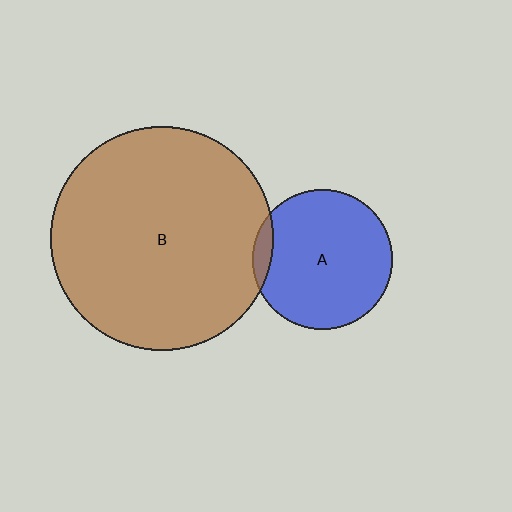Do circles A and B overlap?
Yes.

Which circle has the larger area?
Circle B (brown).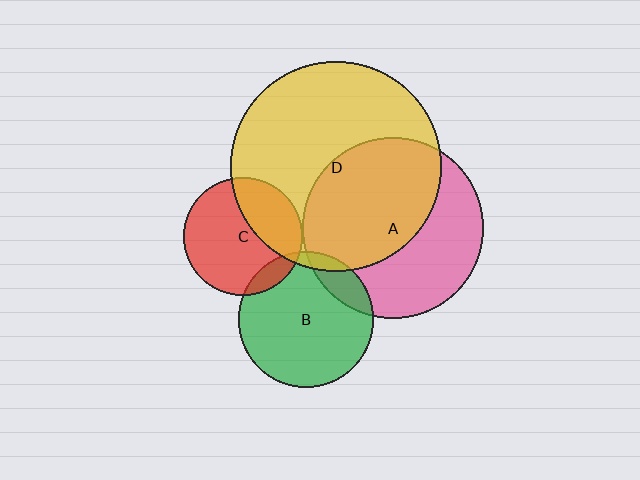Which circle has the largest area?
Circle D (yellow).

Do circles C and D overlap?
Yes.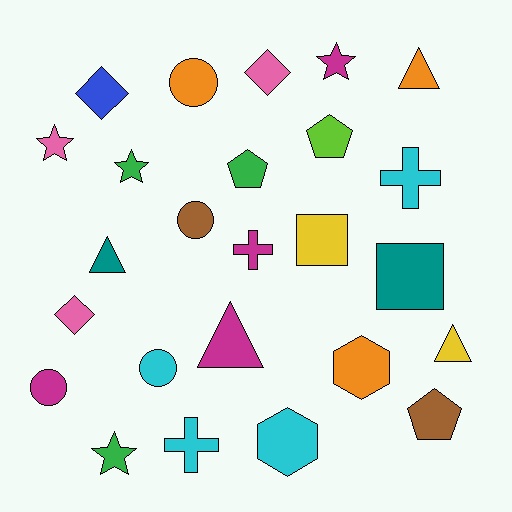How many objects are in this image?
There are 25 objects.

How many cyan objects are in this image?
There are 4 cyan objects.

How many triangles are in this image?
There are 4 triangles.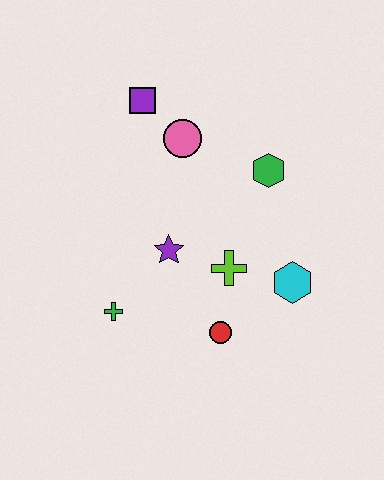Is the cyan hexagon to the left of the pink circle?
No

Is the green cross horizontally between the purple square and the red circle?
No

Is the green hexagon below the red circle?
No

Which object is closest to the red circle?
The lime cross is closest to the red circle.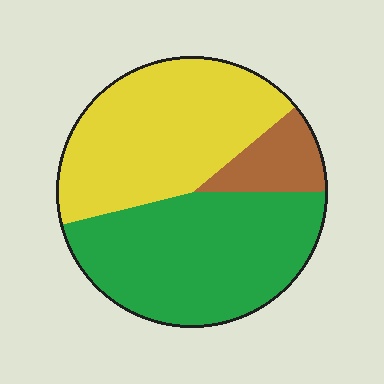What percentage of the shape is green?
Green takes up about one half (1/2) of the shape.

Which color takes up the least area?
Brown, at roughly 10%.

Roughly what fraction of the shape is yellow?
Yellow covers around 45% of the shape.